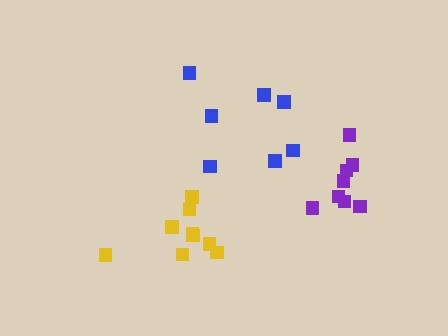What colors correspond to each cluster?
The clusters are colored: purple, yellow, blue.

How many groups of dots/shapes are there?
There are 3 groups.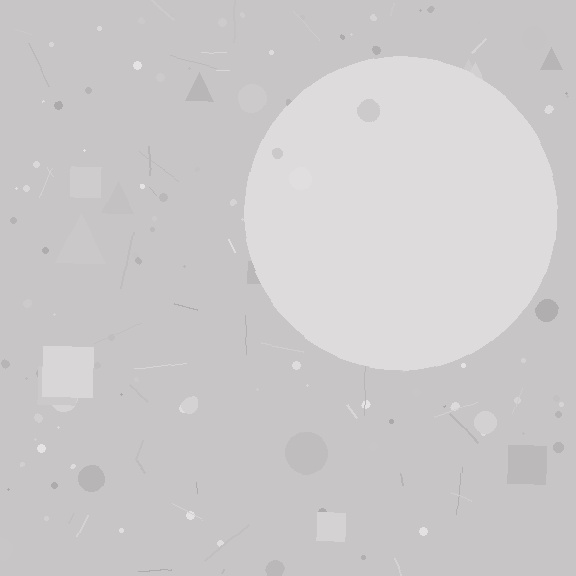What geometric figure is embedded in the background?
A circle is embedded in the background.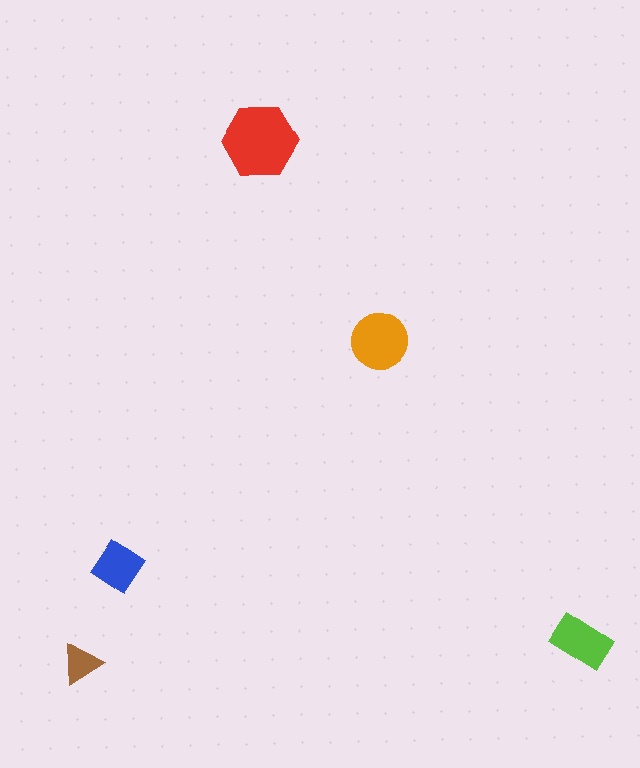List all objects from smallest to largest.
The brown triangle, the blue diamond, the lime rectangle, the orange circle, the red hexagon.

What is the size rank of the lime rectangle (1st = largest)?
3rd.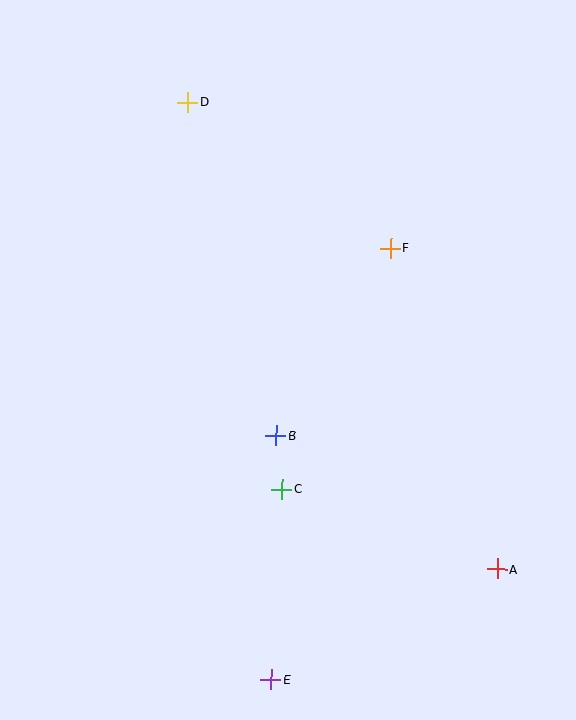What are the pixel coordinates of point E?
Point E is at (271, 679).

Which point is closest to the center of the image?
Point B at (276, 435) is closest to the center.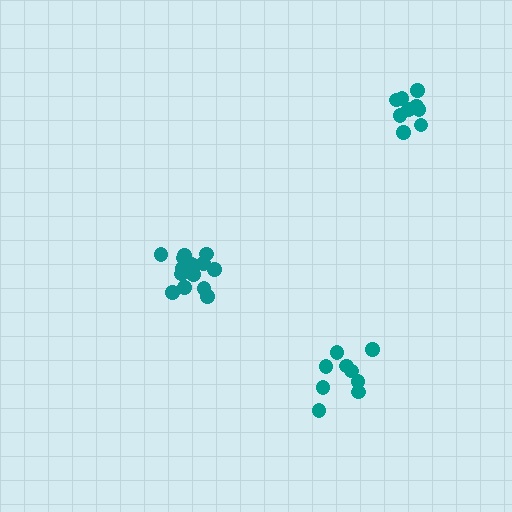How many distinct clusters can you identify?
There are 3 distinct clusters.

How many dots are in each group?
Group 1: 14 dots, Group 2: 9 dots, Group 3: 10 dots (33 total).